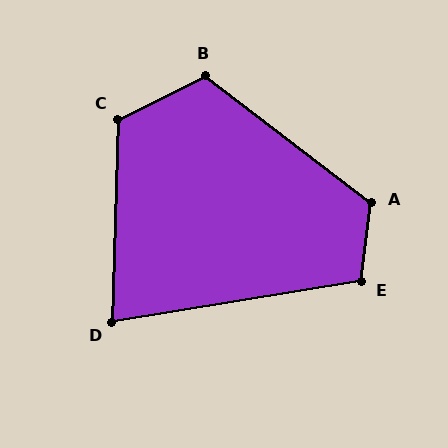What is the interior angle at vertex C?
Approximately 118 degrees (obtuse).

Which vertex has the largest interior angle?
A, at approximately 120 degrees.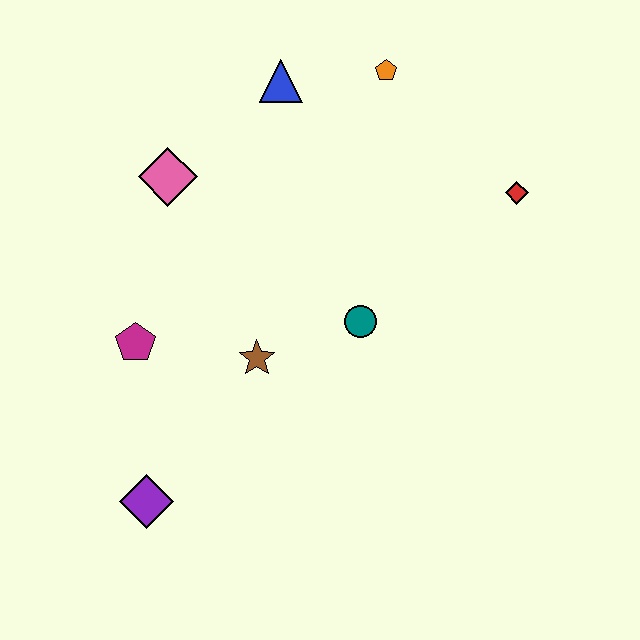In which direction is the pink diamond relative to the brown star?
The pink diamond is above the brown star.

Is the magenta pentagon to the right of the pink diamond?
No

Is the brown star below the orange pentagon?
Yes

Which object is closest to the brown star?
The teal circle is closest to the brown star.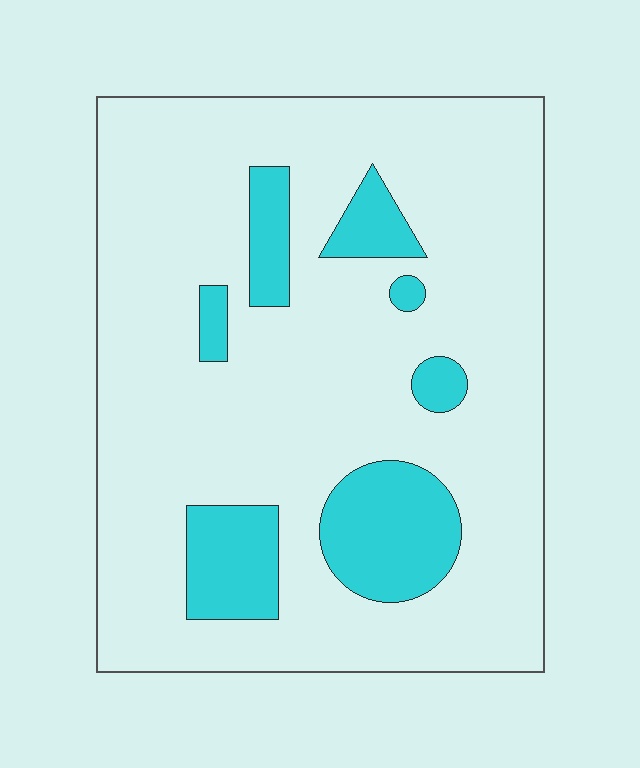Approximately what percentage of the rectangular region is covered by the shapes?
Approximately 15%.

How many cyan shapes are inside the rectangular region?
7.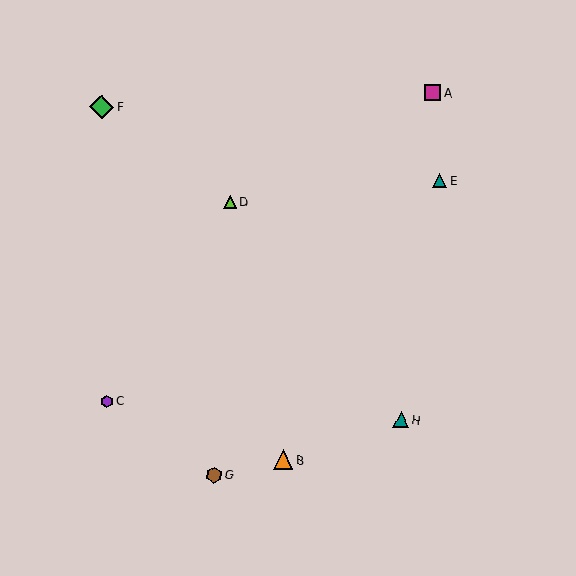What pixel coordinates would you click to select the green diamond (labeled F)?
Click at (102, 107) to select the green diamond F.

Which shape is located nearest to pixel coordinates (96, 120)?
The green diamond (labeled F) at (102, 107) is nearest to that location.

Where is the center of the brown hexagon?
The center of the brown hexagon is at (214, 475).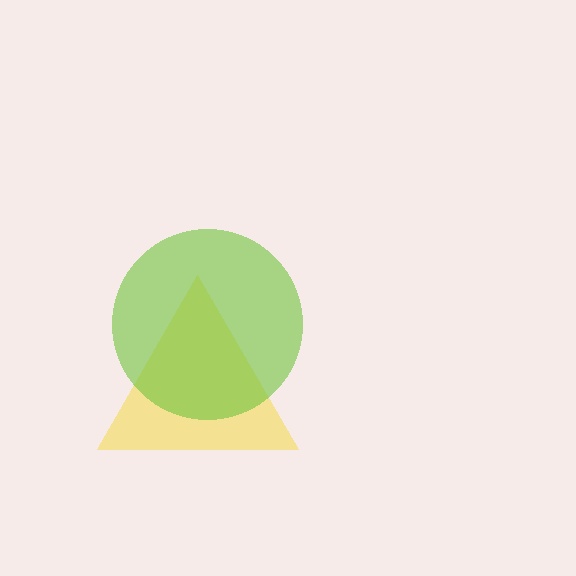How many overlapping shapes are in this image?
There are 2 overlapping shapes in the image.